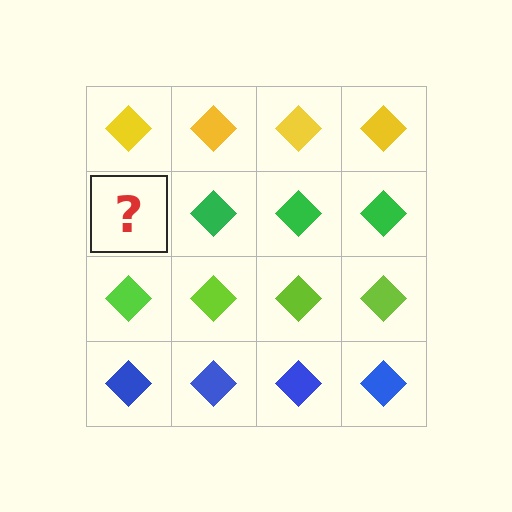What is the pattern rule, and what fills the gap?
The rule is that each row has a consistent color. The gap should be filled with a green diamond.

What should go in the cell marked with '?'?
The missing cell should contain a green diamond.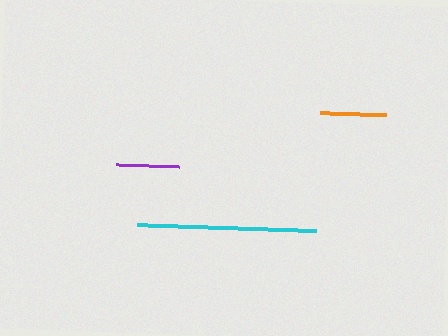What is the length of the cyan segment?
The cyan segment is approximately 179 pixels long.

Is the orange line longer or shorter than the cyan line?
The cyan line is longer than the orange line.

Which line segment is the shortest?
The purple line is the shortest at approximately 63 pixels.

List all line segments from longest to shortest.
From longest to shortest: cyan, orange, purple.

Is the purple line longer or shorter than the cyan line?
The cyan line is longer than the purple line.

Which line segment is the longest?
The cyan line is the longest at approximately 179 pixels.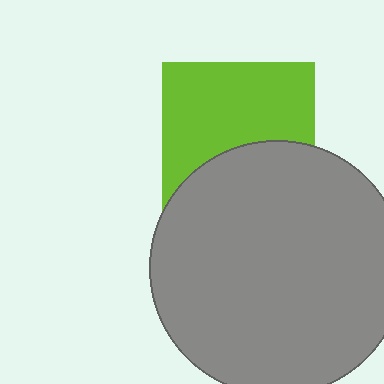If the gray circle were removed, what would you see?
You would see the complete lime square.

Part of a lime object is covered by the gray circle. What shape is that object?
It is a square.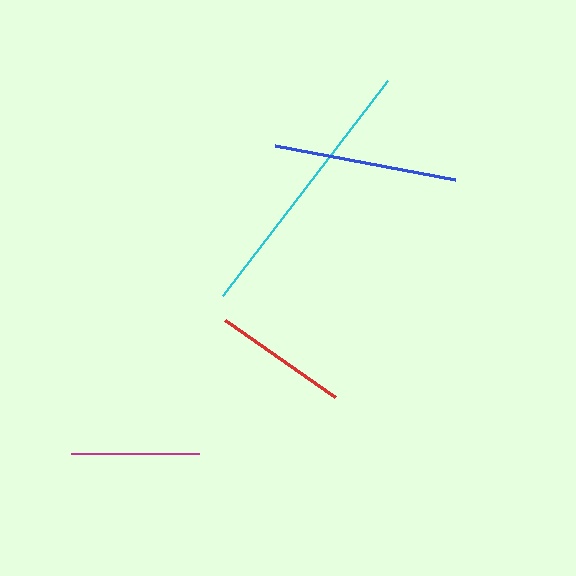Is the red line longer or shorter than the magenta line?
The red line is longer than the magenta line.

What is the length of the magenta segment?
The magenta segment is approximately 128 pixels long.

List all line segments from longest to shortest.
From longest to shortest: cyan, blue, red, magenta.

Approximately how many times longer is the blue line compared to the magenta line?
The blue line is approximately 1.4 times the length of the magenta line.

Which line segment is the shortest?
The magenta line is the shortest at approximately 128 pixels.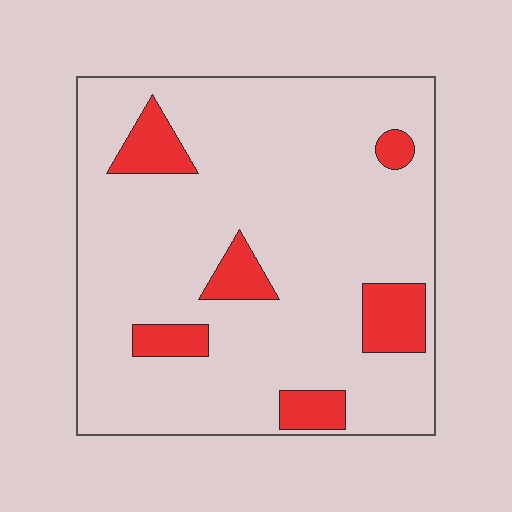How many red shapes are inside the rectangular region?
6.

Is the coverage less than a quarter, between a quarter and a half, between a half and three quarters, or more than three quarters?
Less than a quarter.